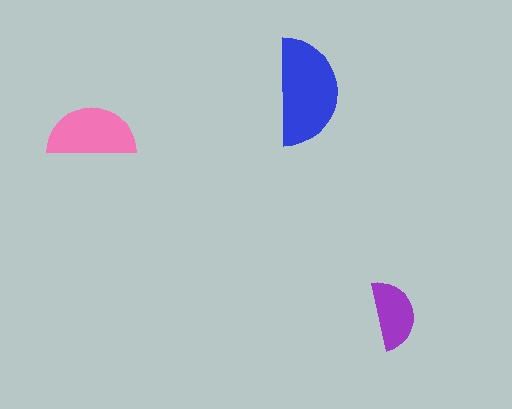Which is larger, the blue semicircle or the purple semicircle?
The blue one.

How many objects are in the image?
There are 3 objects in the image.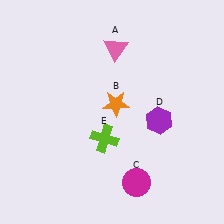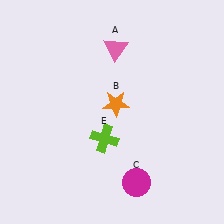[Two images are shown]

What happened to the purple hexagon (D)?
The purple hexagon (D) was removed in Image 2. It was in the bottom-right area of Image 1.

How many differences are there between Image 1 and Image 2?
There is 1 difference between the two images.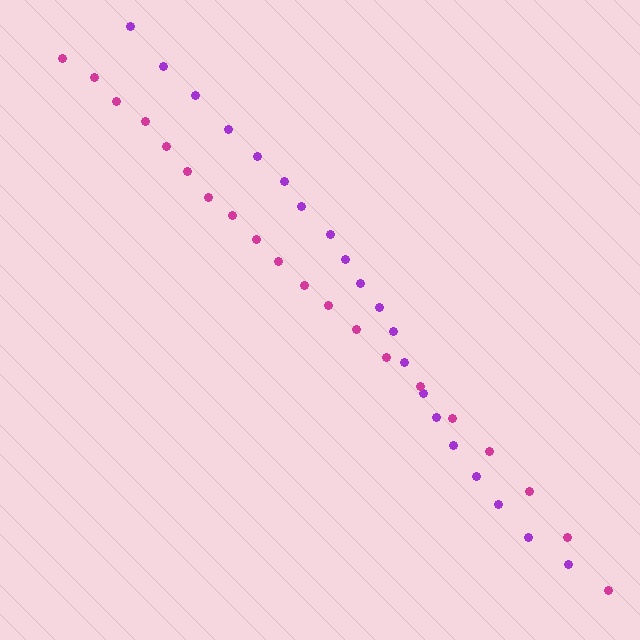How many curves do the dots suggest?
There are 2 distinct paths.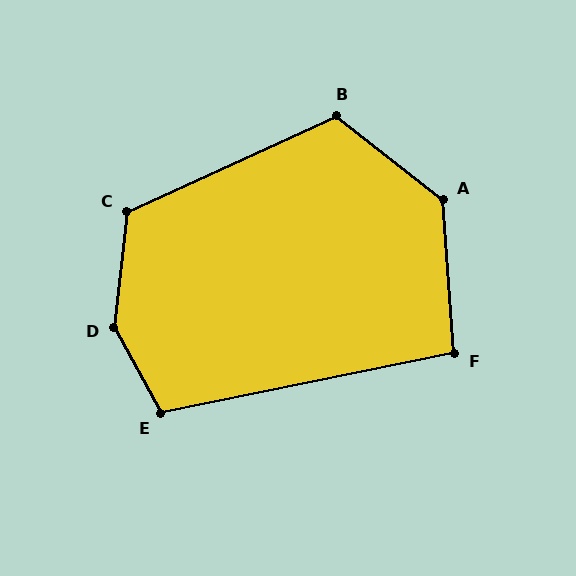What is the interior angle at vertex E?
Approximately 107 degrees (obtuse).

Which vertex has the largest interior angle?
D, at approximately 145 degrees.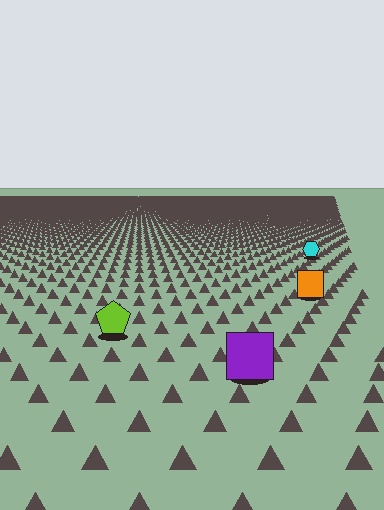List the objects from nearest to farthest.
From nearest to farthest: the purple square, the lime pentagon, the orange square, the cyan hexagon.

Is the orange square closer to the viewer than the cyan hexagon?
Yes. The orange square is closer — you can tell from the texture gradient: the ground texture is coarser near it.